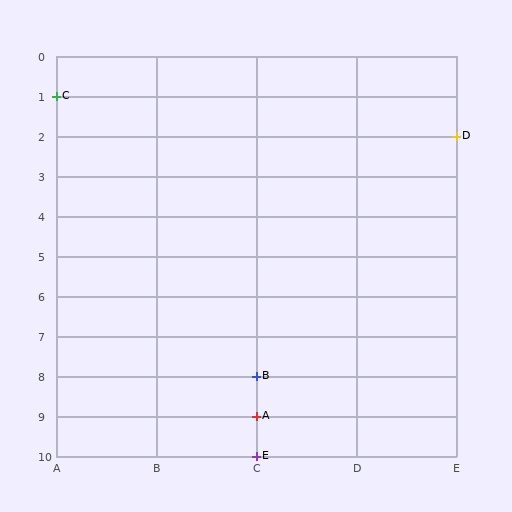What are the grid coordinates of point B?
Point B is at grid coordinates (C, 8).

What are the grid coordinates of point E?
Point E is at grid coordinates (C, 10).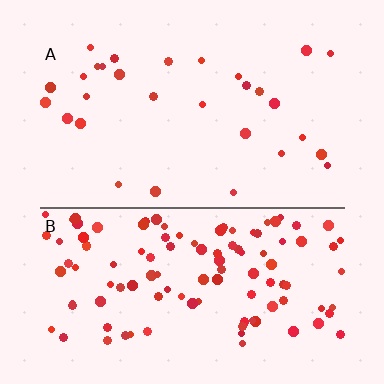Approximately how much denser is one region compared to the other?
Approximately 3.9× — region B over region A.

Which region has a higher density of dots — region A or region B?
B (the bottom).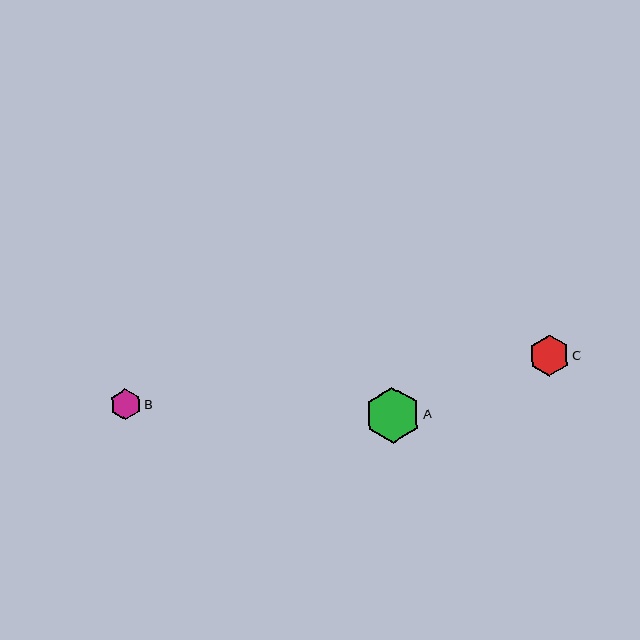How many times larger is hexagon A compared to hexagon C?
Hexagon A is approximately 1.4 times the size of hexagon C.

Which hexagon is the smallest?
Hexagon B is the smallest with a size of approximately 31 pixels.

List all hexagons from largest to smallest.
From largest to smallest: A, C, B.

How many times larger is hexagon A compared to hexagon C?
Hexagon A is approximately 1.4 times the size of hexagon C.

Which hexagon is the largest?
Hexagon A is the largest with a size of approximately 55 pixels.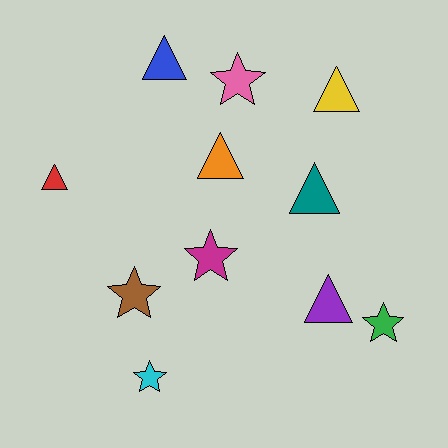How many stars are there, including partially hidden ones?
There are 5 stars.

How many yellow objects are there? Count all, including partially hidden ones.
There is 1 yellow object.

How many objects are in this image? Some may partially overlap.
There are 11 objects.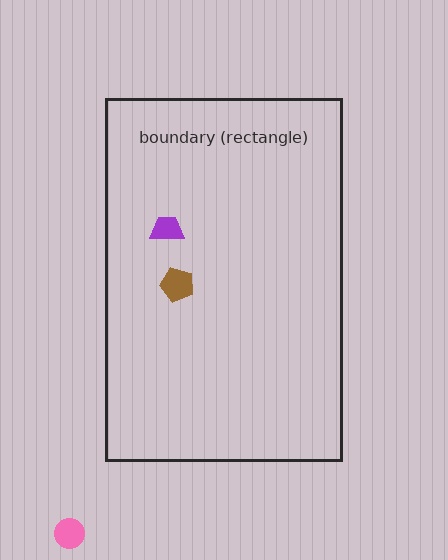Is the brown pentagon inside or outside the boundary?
Inside.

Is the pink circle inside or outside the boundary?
Outside.